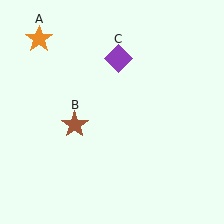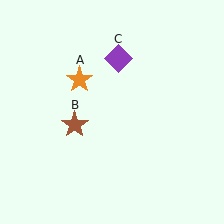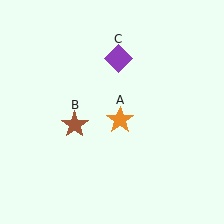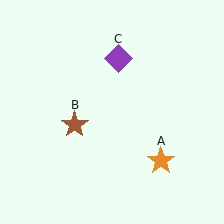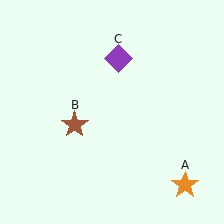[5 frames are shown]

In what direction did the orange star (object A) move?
The orange star (object A) moved down and to the right.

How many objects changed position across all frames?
1 object changed position: orange star (object A).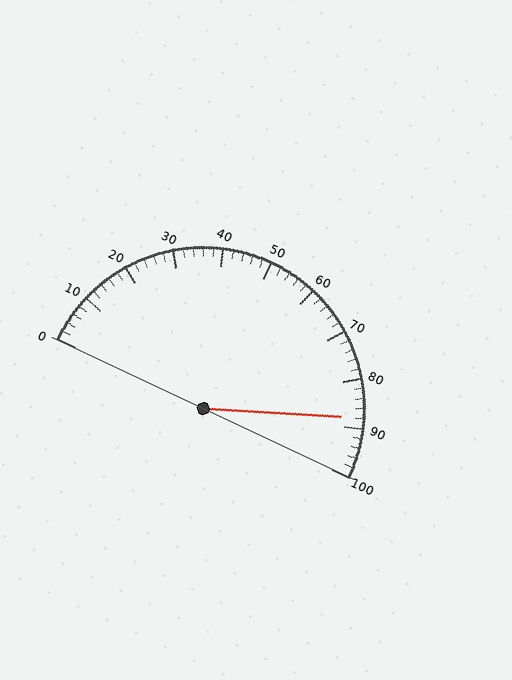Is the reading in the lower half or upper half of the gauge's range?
The reading is in the upper half of the range (0 to 100).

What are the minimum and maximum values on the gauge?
The gauge ranges from 0 to 100.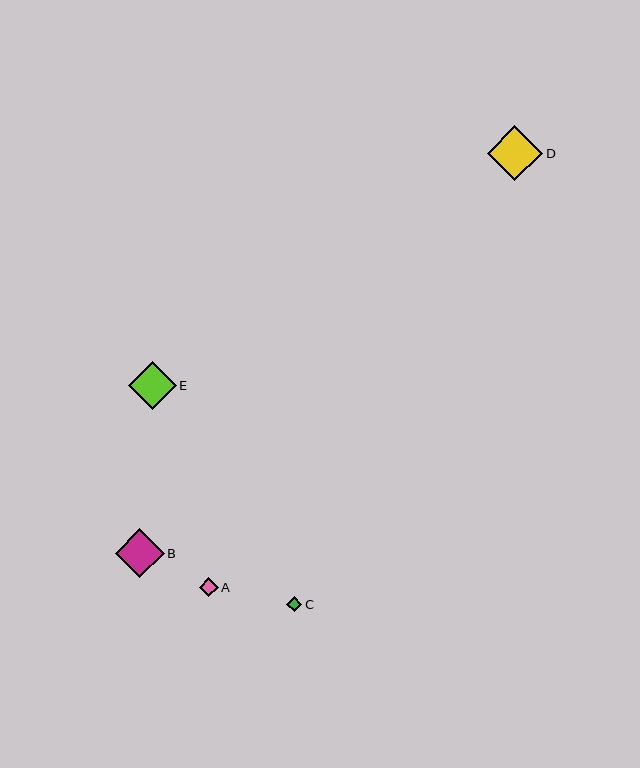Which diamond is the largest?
Diamond D is the largest with a size of approximately 55 pixels.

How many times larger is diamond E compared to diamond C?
Diamond E is approximately 3.1 times the size of diamond C.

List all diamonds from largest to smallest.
From largest to smallest: D, B, E, A, C.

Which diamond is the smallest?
Diamond C is the smallest with a size of approximately 15 pixels.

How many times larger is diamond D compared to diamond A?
Diamond D is approximately 2.9 times the size of diamond A.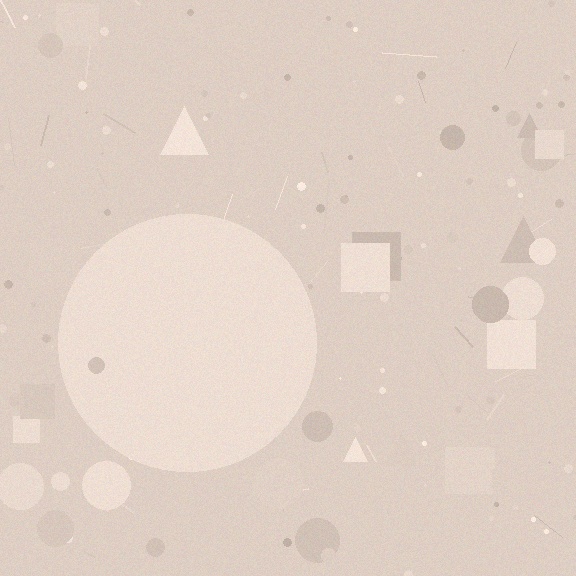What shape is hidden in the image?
A circle is hidden in the image.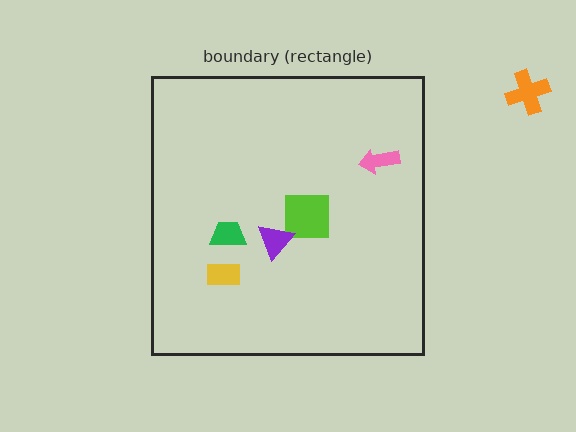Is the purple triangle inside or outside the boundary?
Inside.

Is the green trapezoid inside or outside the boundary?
Inside.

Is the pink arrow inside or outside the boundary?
Inside.